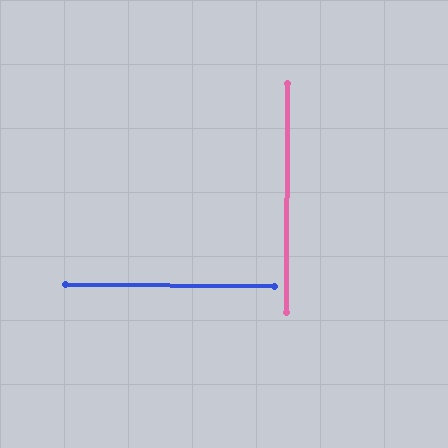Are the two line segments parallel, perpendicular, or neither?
Perpendicular — they meet at approximately 90°.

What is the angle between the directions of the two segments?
Approximately 90 degrees.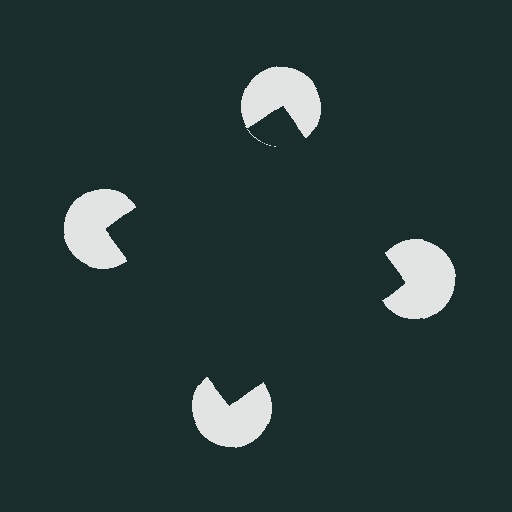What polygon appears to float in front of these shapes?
An illusory square — its edges are inferred from the aligned wedge cuts in the pac-man discs, not physically drawn.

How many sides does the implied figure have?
4 sides.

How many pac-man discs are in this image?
There are 4 — one at each vertex of the illusory square.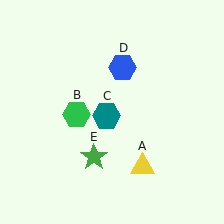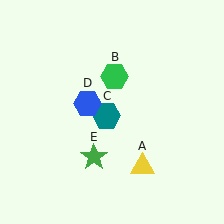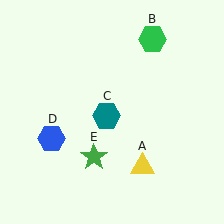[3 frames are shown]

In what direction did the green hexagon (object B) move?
The green hexagon (object B) moved up and to the right.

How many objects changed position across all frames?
2 objects changed position: green hexagon (object B), blue hexagon (object D).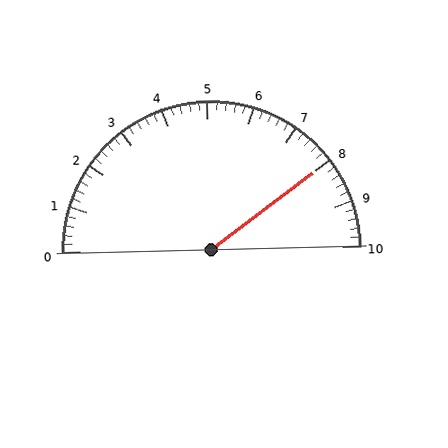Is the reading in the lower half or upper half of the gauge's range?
The reading is in the upper half of the range (0 to 10).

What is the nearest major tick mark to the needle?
The nearest major tick mark is 8.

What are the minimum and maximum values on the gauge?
The gauge ranges from 0 to 10.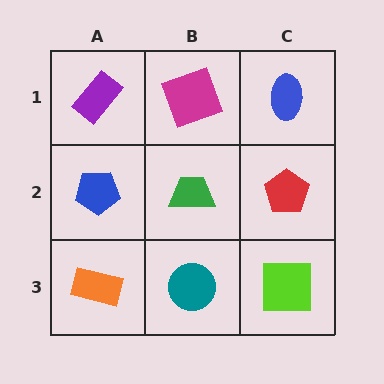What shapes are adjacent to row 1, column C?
A red pentagon (row 2, column C), a magenta square (row 1, column B).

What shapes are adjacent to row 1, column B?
A green trapezoid (row 2, column B), a purple rectangle (row 1, column A), a blue ellipse (row 1, column C).